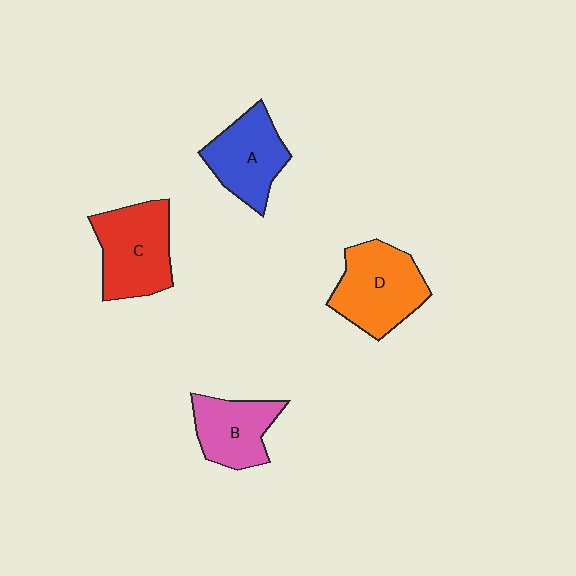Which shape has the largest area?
Shape D (orange).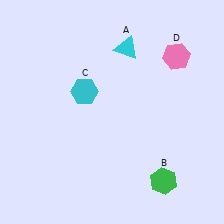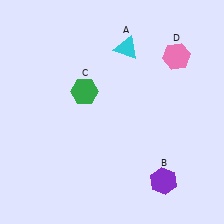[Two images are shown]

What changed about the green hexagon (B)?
In Image 1, B is green. In Image 2, it changed to purple.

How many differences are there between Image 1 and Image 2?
There are 2 differences between the two images.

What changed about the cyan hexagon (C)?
In Image 1, C is cyan. In Image 2, it changed to green.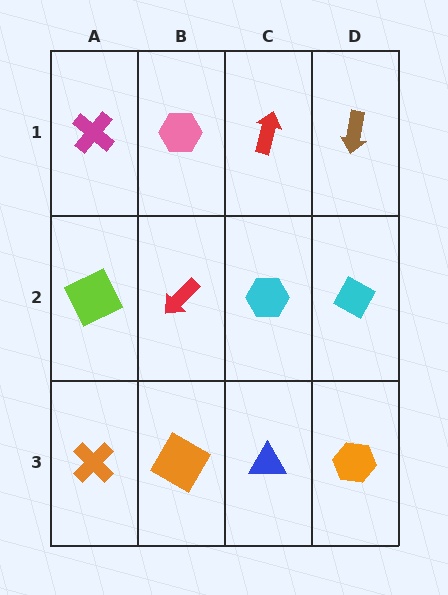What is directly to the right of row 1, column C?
A brown arrow.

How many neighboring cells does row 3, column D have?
2.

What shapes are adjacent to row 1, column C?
A cyan hexagon (row 2, column C), a pink hexagon (row 1, column B), a brown arrow (row 1, column D).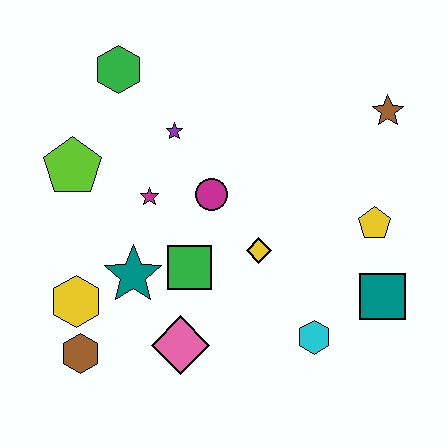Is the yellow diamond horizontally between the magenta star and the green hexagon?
No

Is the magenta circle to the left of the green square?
No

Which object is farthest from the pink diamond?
The brown star is farthest from the pink diamond.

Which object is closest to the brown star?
The yellow pentagon is closest to the brown star.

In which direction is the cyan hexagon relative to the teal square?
The cyan hexagon is to the left of the teal square.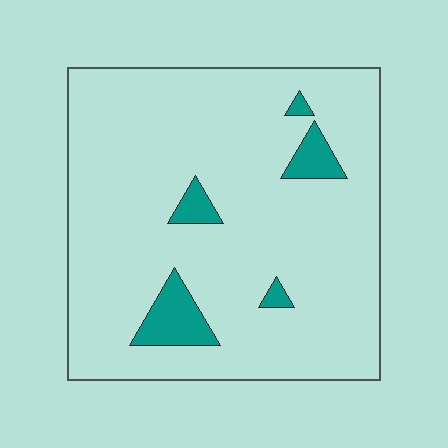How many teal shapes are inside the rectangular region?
5.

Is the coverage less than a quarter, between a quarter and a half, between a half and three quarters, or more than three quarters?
Less than a quarter.